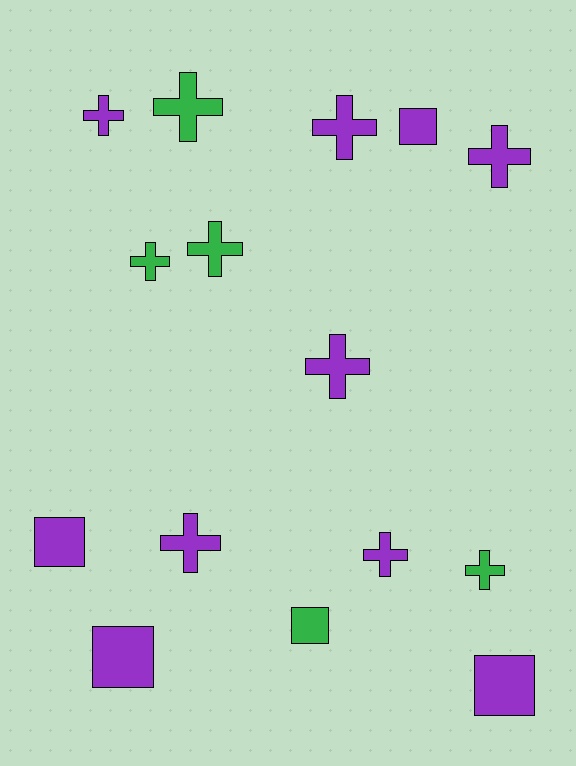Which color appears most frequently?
Purple, with 10 objects.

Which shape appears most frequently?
Cross, with 10 objects.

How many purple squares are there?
There are 4 purple squares.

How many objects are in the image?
There are 15 objects.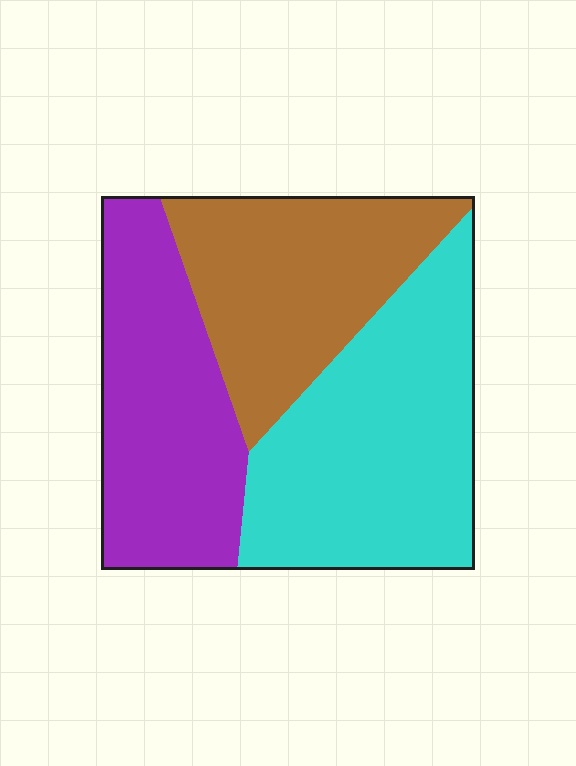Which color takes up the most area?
Cyan, at roughly 40%.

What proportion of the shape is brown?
Brown covers roughly 30% of the shape.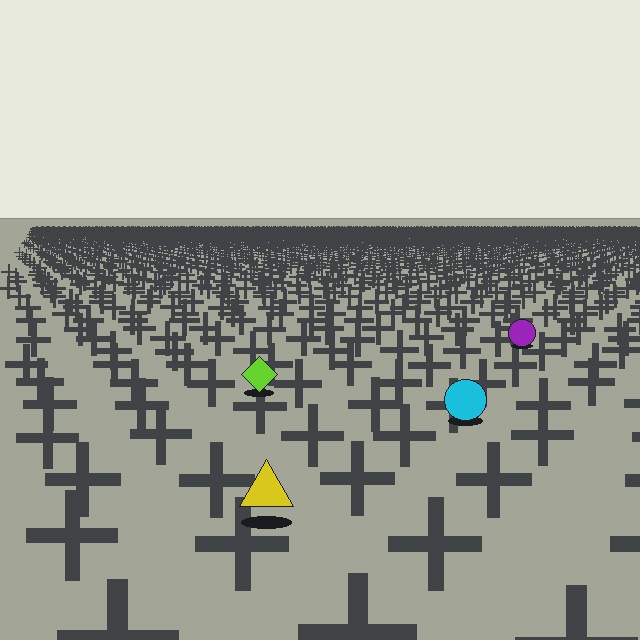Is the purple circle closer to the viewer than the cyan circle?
No. The cyan circle is closer — you can tell from the texture gradient: the ground texture is coarser near it.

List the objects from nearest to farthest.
From nearest to farthest: the yellow triangle, the cyan circle, the lime diamond, the purple circle.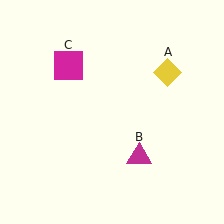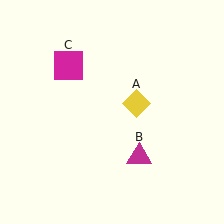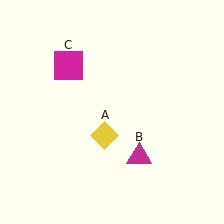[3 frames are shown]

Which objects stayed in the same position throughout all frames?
Magenta triangle (object B) and magenta square (object C) remained stationary.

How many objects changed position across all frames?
1 object changed position: yellow diamond (object A).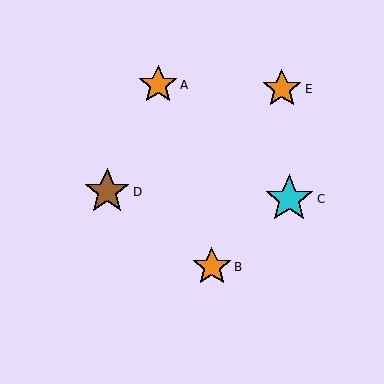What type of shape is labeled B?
Shape B is an orange star.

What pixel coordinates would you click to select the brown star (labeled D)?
Click at (107, 192) to select the brown star D.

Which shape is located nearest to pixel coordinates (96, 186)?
The brown star (labeled D) at (107, 192) is nearest to that location.